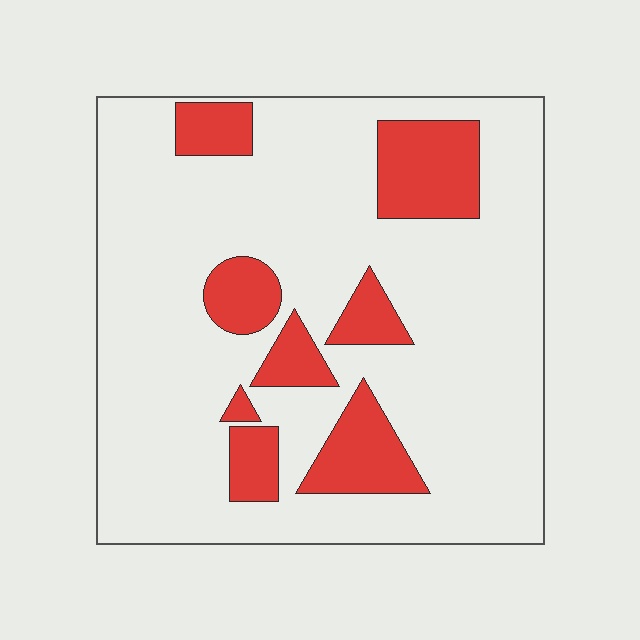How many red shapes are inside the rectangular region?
8.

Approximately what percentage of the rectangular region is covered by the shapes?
Approximately 20%.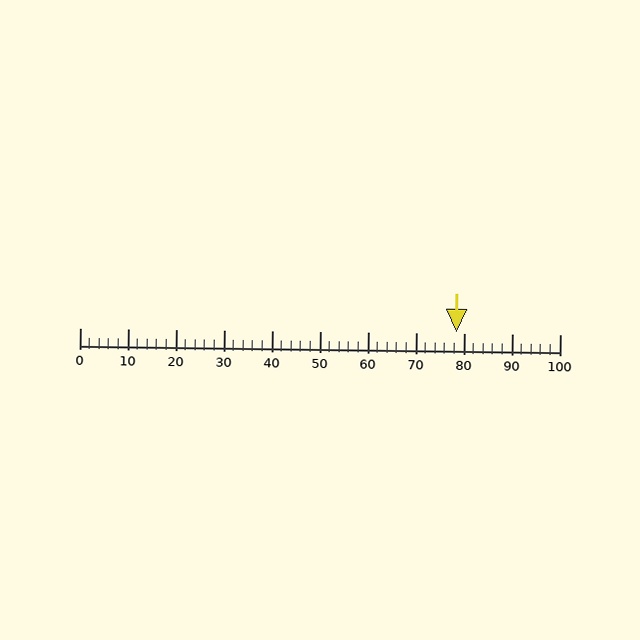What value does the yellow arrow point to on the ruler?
The yellow arrow points to approximately 78.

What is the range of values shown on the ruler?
The ruler shows values from 0 to 100.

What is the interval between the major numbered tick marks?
The major tick marks are spaced 10 units apart.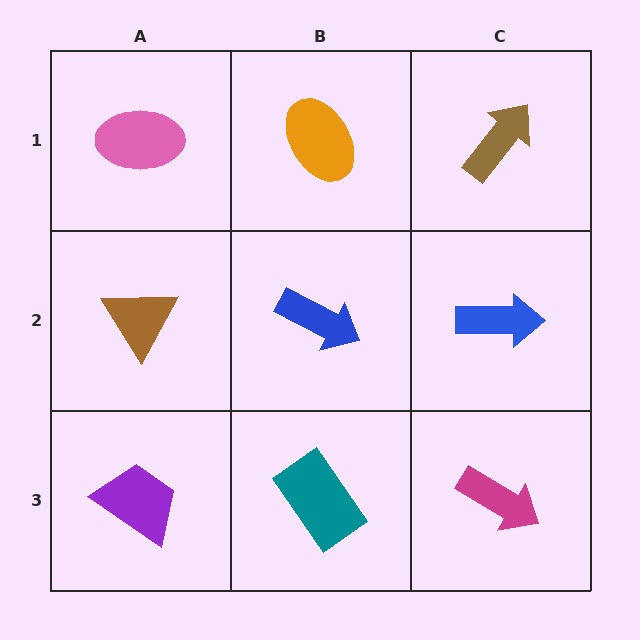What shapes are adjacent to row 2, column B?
An orange ellipse (row 1, column B), a teal rectangle (row 3, column B), a brown triangle (row 2, column A), a blue arrow (row 2, column C).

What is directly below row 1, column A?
A brown triangle.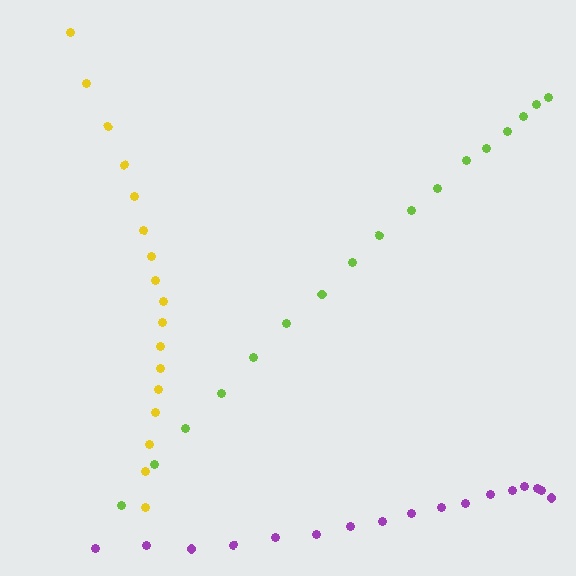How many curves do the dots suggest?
There are 3 distinct paths.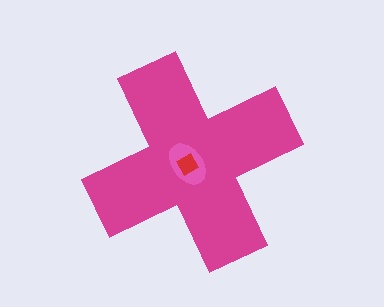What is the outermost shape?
The magenta cross.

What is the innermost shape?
The red diamond.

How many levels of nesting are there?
3.